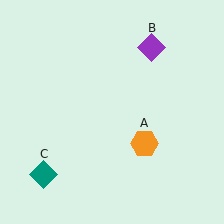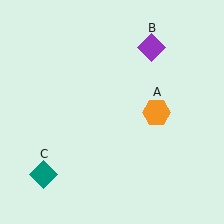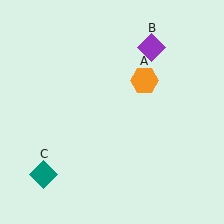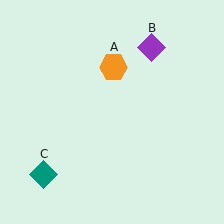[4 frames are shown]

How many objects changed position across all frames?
1 object changed position: orange hexagon (object A).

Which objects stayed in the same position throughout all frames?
Purple diamond (object B) and teal diamond (object C) remained stationary.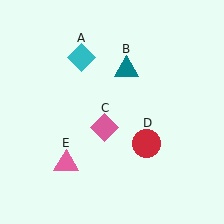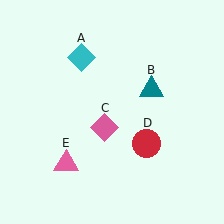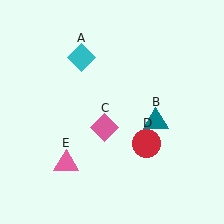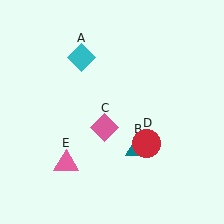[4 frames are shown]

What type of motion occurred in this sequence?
The teal triangle (object B) rotated clockwise around the center of the scene.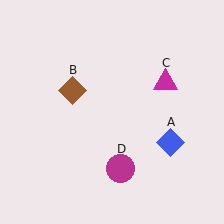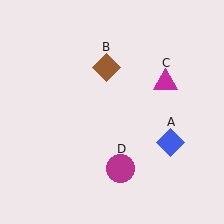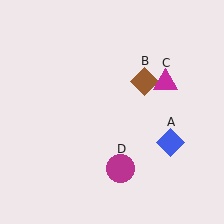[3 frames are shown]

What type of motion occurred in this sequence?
The brown diamond (object B) rotated clockwise around the center of the scene.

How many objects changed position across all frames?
1 object changed position: brown diamond (object B).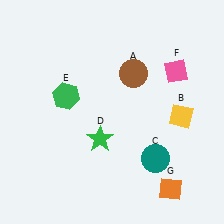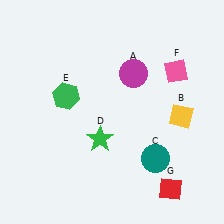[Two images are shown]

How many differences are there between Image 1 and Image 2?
There are 2 differences between the two images.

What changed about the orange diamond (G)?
In Image 1, G is orange. In Image 2, it changed to red.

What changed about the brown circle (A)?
In Image 1, A is brown. In Image 2, it changed to magenta.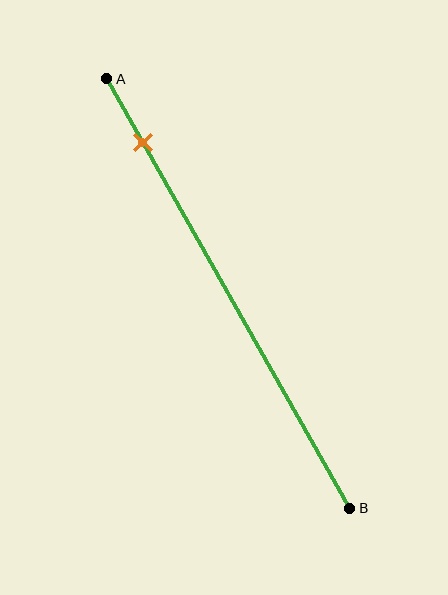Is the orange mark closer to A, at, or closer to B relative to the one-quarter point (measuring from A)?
The orange mark is closer to point A than the one-quarter point of segment AB.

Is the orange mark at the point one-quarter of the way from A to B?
No, the mark is at about 15% from A, not at the 25% one-quarter point.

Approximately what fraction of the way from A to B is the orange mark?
The orange mark is approximately 15% of the way from A to B.